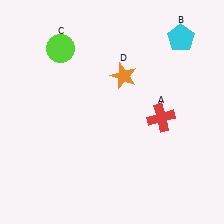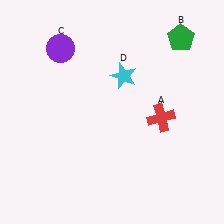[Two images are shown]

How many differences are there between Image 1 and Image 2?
There are 3 differences between the two images.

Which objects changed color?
B changed from cyan to green. C changed from lime to purple. D changed from orange to cyan.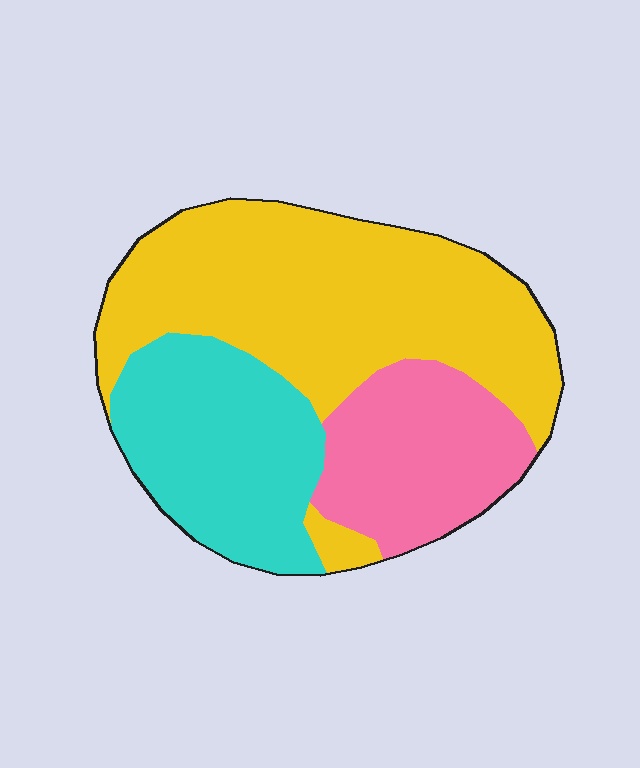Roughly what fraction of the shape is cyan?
Cyan covers about 25% of the shape.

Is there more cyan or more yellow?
Yellow.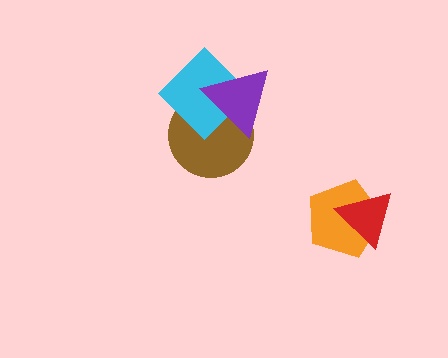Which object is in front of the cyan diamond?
The purple triangle is in front of the cyan diamond.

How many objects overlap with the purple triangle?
2 objects overlap with the purple triangle.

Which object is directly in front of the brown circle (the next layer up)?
The cyan diamond is directly in front of the brown circle.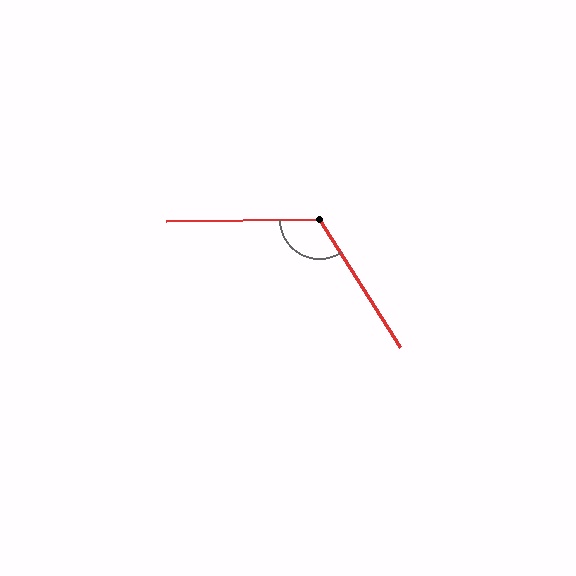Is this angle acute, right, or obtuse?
It is obtuse.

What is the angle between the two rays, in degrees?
Approximately 122 degrees.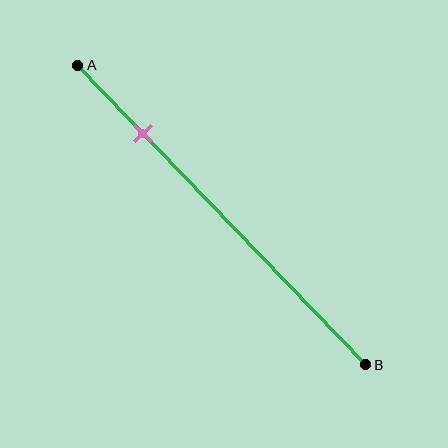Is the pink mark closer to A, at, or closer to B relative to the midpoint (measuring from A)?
The pink mark is closer to point A than the midpoint of segment AB.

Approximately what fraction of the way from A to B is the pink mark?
The pink mark is approximately 25% of the way from A to B.